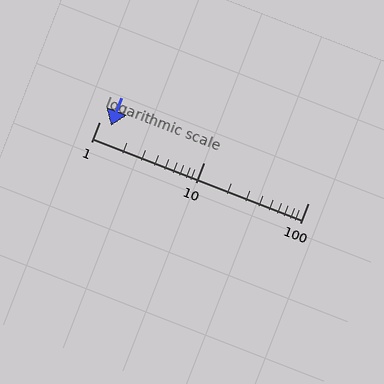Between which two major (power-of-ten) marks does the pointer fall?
The pointer is between 1 and 10.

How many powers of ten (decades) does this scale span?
The scale spans 2 decades, from 1 to 100.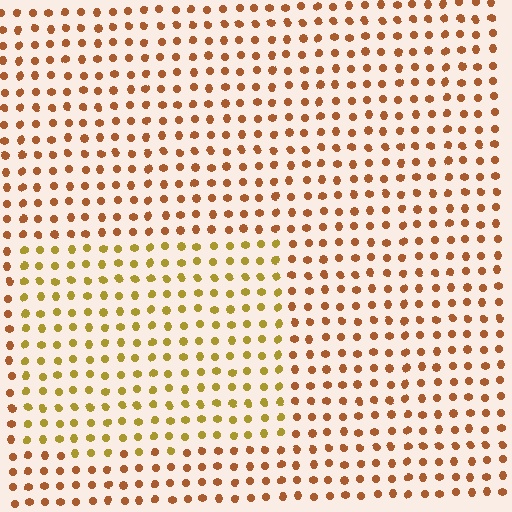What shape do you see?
I see a rectangle.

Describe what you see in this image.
The image is filled with small brown elements in a uniform arrangement. A rectangle-shaped region is visible where the elements are tinted to a slightly different hue, forming a subtle color boundary.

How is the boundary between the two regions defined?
The boundary is defined purely by a slight shift in hue (about 30 degrees). Spacing, size, and orientation are identical on both sides.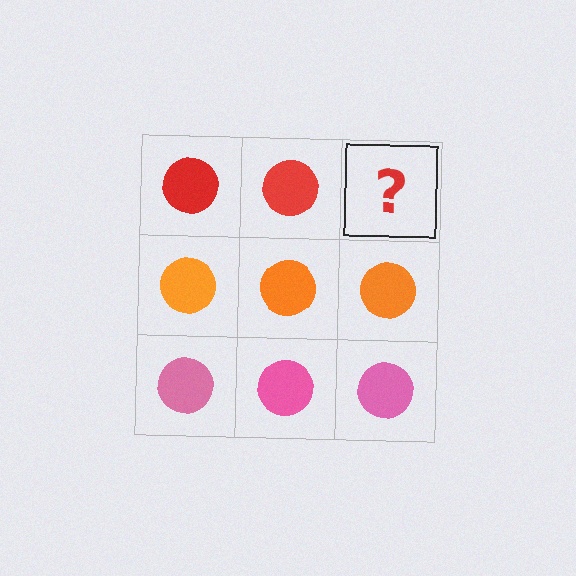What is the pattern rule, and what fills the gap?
The rule is that each row has a consistent color. The gap should be filled with a red circle.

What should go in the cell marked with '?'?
The missing cell should contain a red circle.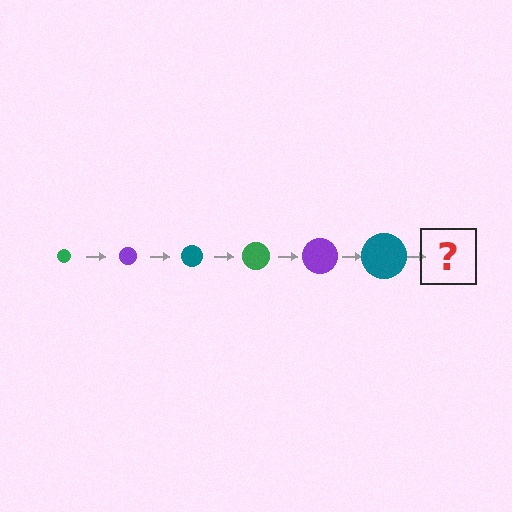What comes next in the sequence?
The next element should be a green circle, larger than the previous one.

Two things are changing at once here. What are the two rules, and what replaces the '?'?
The two rules are that the circle grows larger each step and the color cycles through green, purple, and teal. The '?' should be a green circle, larger than the previous one.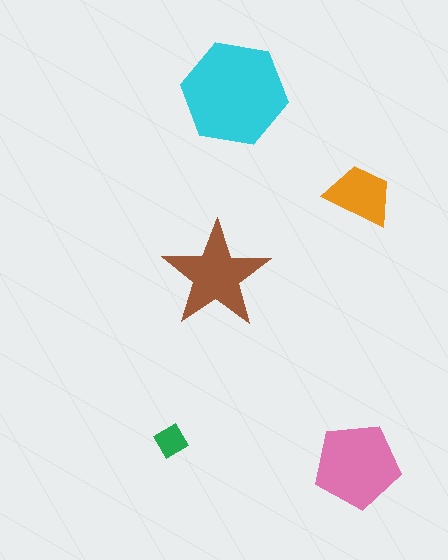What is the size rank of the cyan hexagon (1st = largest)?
1st.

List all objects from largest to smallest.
The cyan hexagon, the pink pentagon, the brown star, the orange trapezoid, the green diamond.